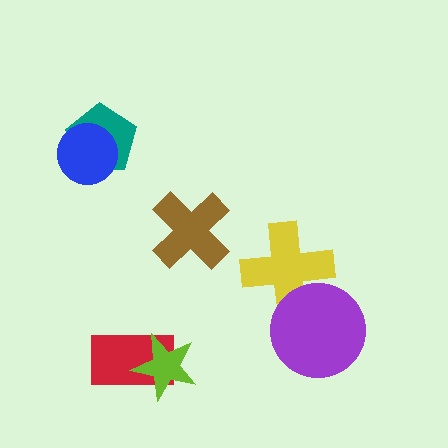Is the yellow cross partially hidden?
Yes, it is partially covered by another shape.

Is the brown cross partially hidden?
No, no other shape covers it.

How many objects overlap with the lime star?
1 object overlaps with the lime star.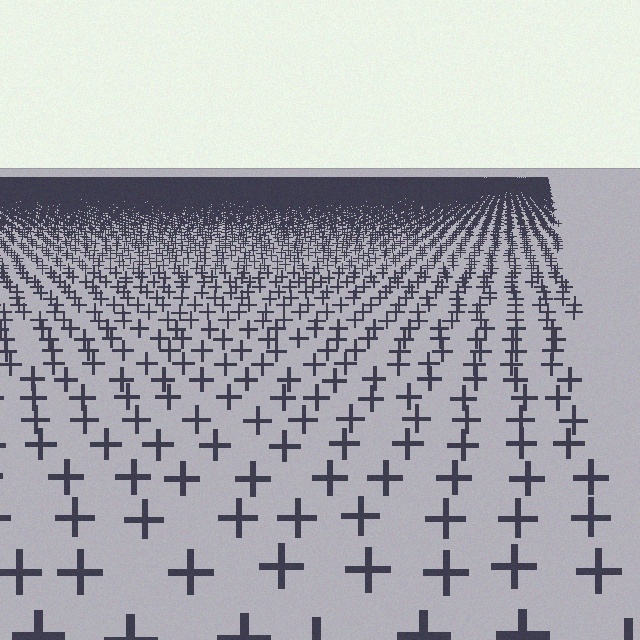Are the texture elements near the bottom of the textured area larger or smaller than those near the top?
Larger. Near the bottom, elements are closer to the viewer and appear at a bigger on-screen size.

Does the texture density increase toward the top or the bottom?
Density increases toward the top.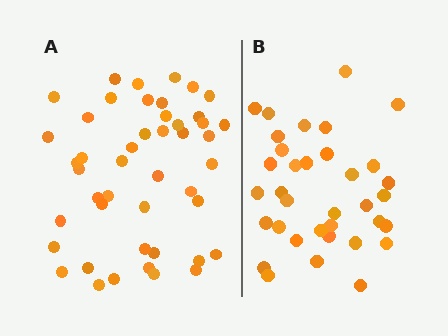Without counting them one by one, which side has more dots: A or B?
Region A (the left region) has more dots.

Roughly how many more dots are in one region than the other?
Region A has roughly 12 or so more dots than region B.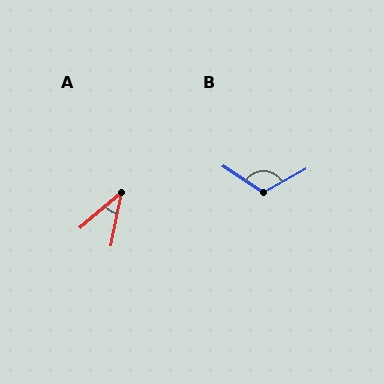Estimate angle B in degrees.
Approximately 118 degrees.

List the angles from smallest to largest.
A (38°), B (118°).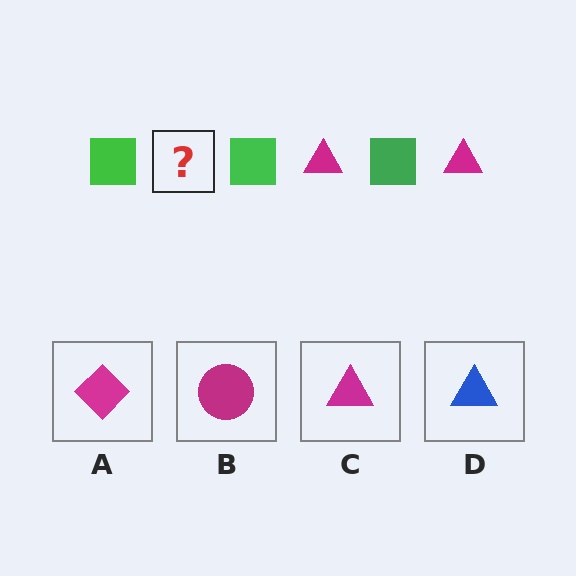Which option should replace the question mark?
Option C.